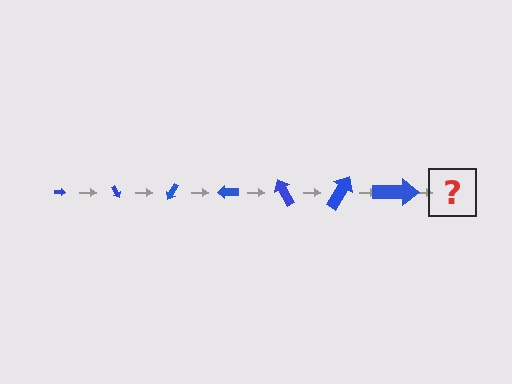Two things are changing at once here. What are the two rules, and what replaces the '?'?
The two rules are that the arrow grows larger each step and it rotates 60 degrees each step. The '?' should be an arrow, larger than the previous one and rotated 420 degrees from the start.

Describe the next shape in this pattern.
It should be an arrow, larger than the previous one and rotated 420 degrees from the start.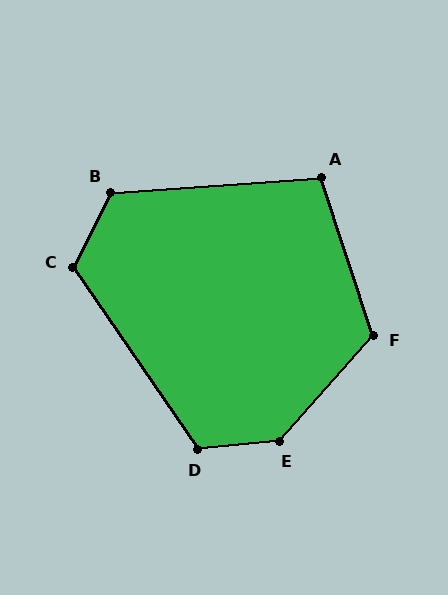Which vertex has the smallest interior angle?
A, at approximately 104 degrees.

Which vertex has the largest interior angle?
E, at approximately 137 degrees.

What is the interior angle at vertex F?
Approximately 120 degrees (obtuse).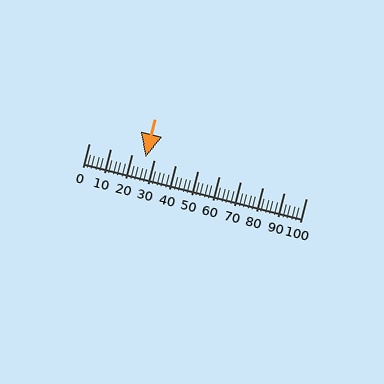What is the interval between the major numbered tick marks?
The major tick marks are spaced 10 units apart.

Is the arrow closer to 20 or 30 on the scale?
The arrow is closer to 30.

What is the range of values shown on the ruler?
The ruler shows values from 0 to 100.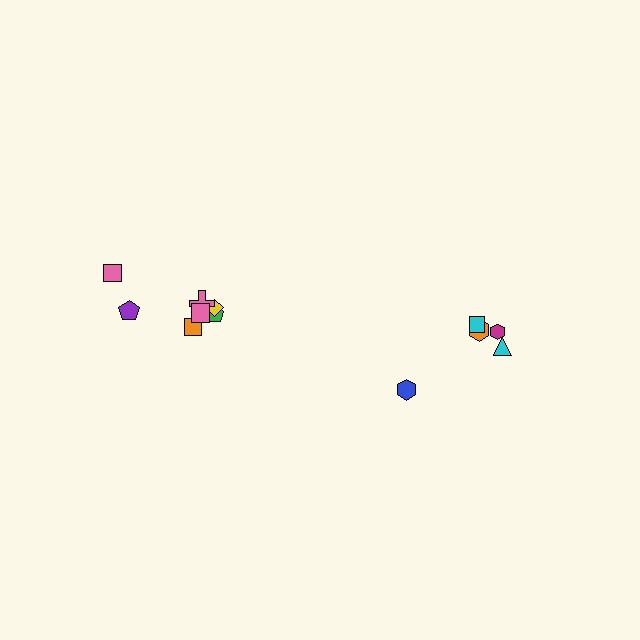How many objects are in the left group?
There are 7 objects.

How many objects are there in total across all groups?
There are 12 objects.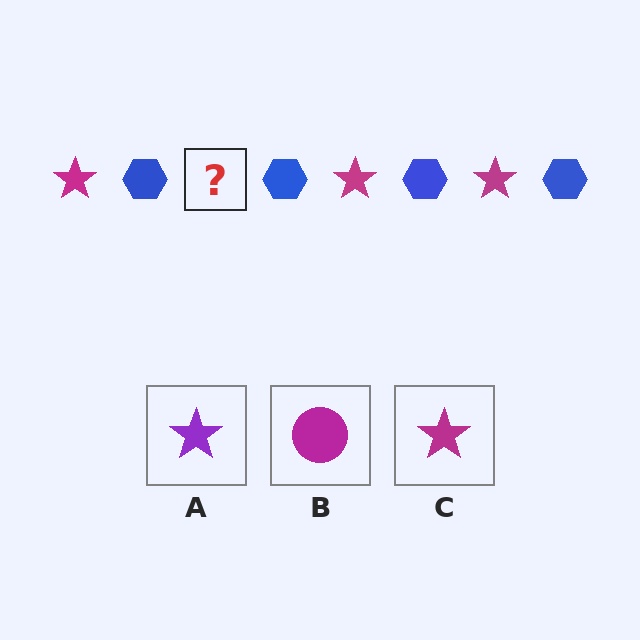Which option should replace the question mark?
Option C.